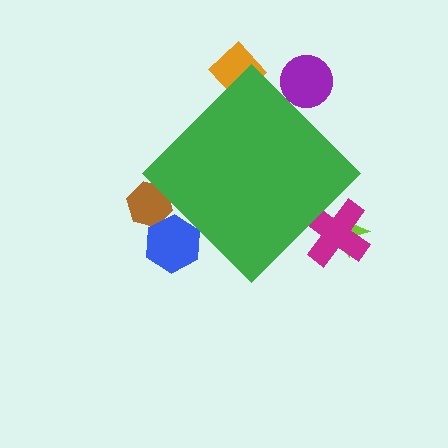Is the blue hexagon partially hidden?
Yes, the blue hexagon is partially hidden behind the green diamond.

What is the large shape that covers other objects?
A green diamond.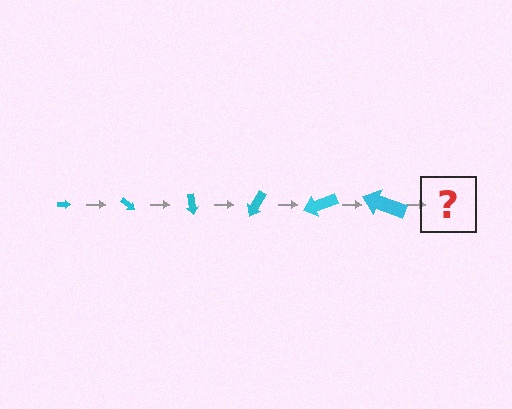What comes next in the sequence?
The next element should be an arrow, larger than the previous one and rotated 240 degrees from the start.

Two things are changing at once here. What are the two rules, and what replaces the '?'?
The two rules are that the arrow grows larger each step and it rotates 40 degrees each step. The '?' should be an arrow, larger than the previous one and rotated 240 degrees from the start.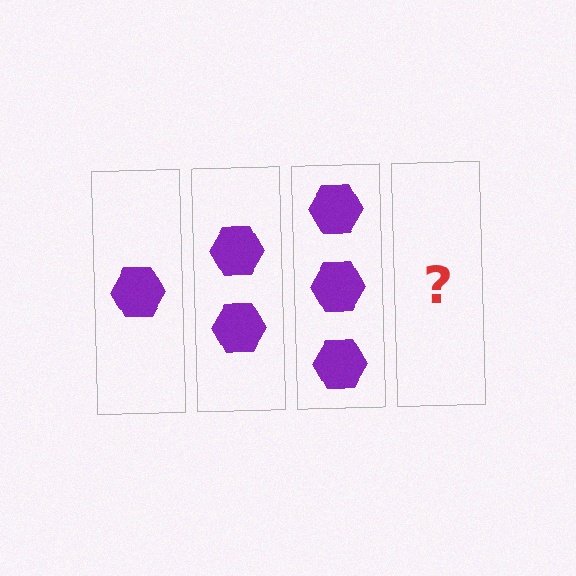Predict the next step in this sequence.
The next step is 4 hexagons.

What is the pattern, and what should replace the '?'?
The pattern is that each step adds one more hexagon. The '?' should be 4 hexagons.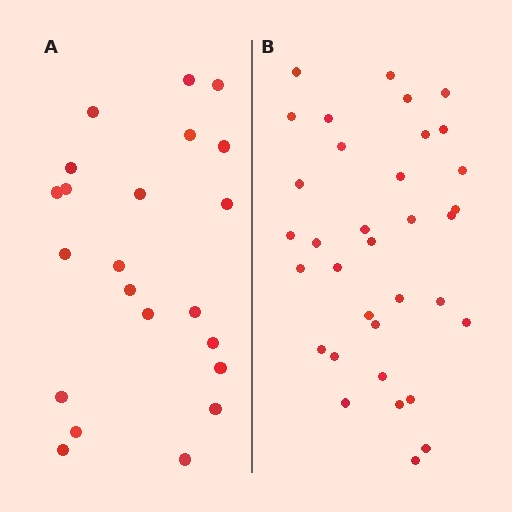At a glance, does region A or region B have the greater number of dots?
Region B (the right region) has more dots.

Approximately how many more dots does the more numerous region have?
Region B has roughly 12 or so more dots than region A.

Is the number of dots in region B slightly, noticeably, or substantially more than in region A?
Region B has substantially more. The ratio is roughly 1.5 to 1.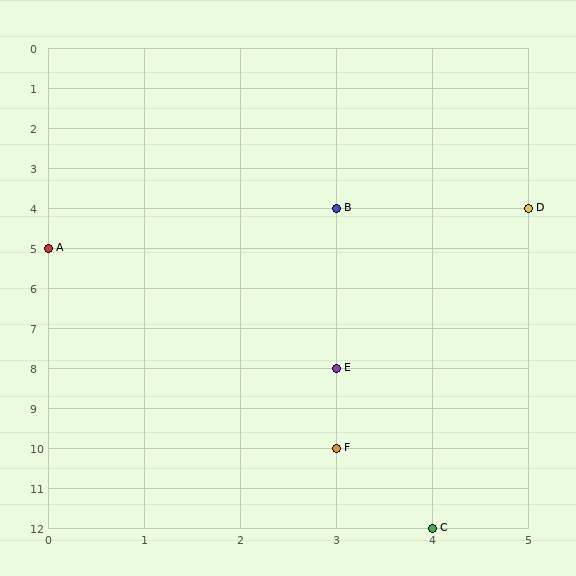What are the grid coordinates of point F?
Point F is at grid coordinates (3, 10).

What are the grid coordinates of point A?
Point A is at grid coordinates (0, 5).